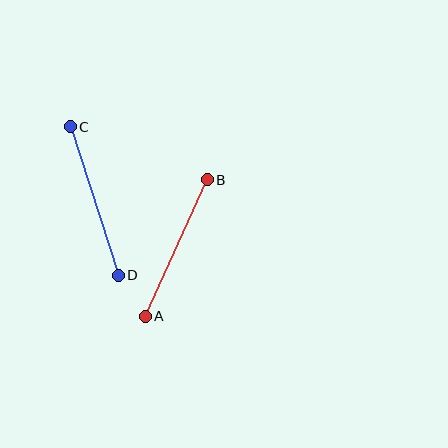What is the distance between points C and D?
The distance is approximately 156 pixels.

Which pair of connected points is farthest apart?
Points C and D are farthest apart.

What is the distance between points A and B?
The distance is approximately 150 pixels.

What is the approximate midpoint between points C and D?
The midpoint is at approximately (94, 201) pixels.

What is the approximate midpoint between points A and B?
The midpoint is at approximately (176, 248) pixels.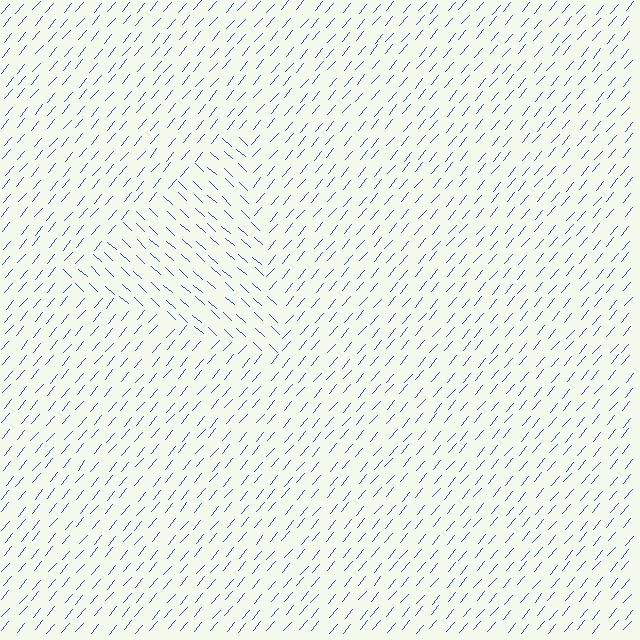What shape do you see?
I see a triangle.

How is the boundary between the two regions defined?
The boundary is defined purely by a change in line orientation (approximately 87 degrees difference). All lines are the same color and thickness.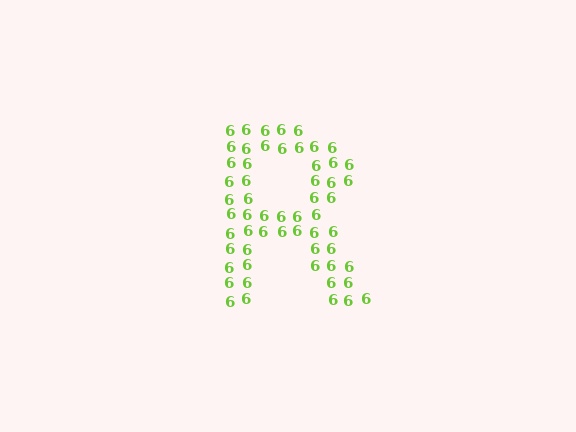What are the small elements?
The small elements are digit 6's.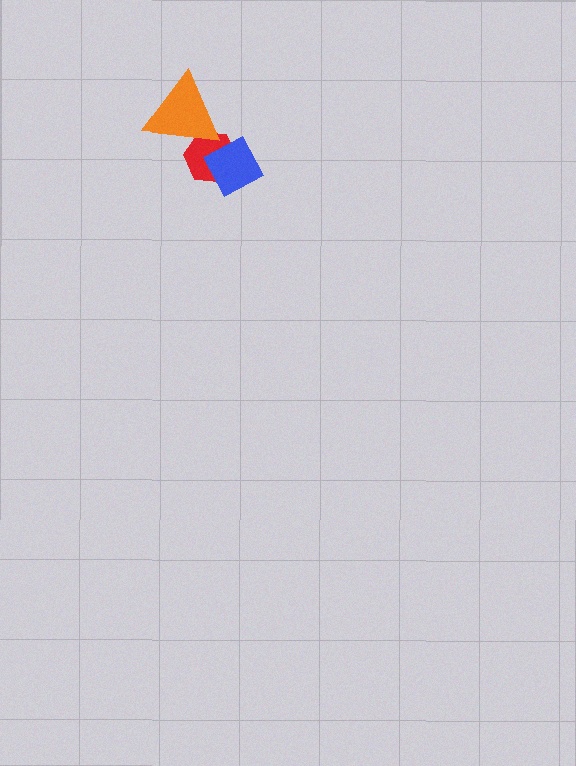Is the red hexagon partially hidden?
Yes, it is partially covered by another shape.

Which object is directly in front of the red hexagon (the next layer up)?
The blue diamond is directly in front of the red hexagon.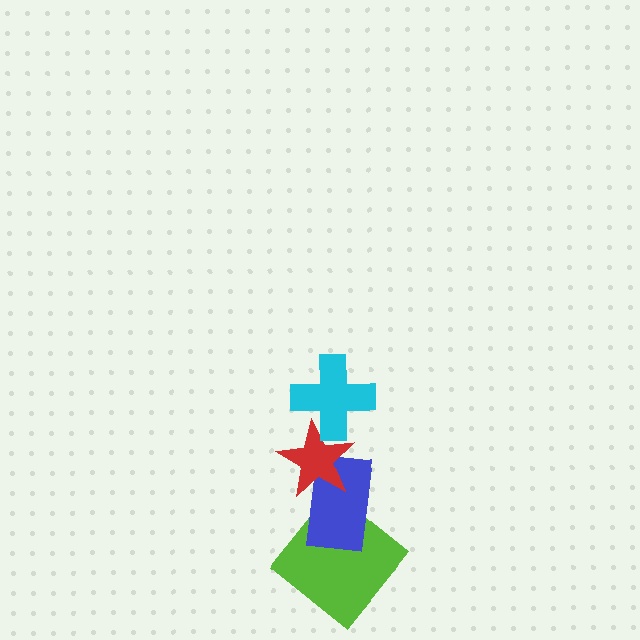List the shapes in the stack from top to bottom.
From top to bottom: the cyan cross, the red star, the blue rectangle, the lime diamond.